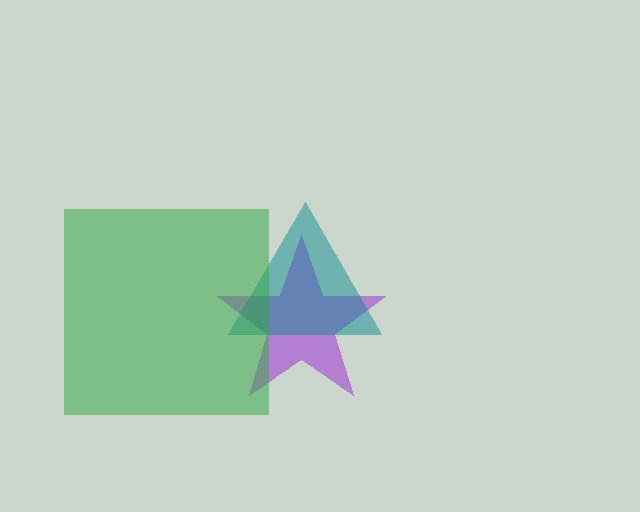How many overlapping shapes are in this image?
There are 3 overlapping shapes in the image.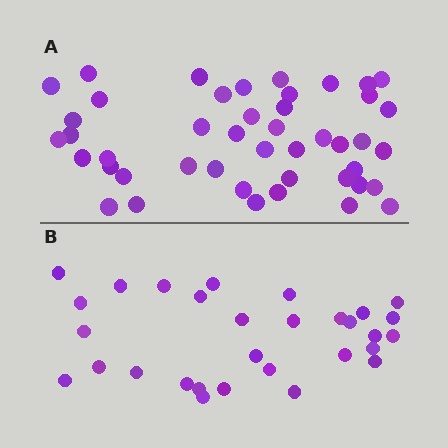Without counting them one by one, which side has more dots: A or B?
Region A (the top region) has more dots.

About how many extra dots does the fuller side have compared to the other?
Region A has approximately 15 more dots than region B.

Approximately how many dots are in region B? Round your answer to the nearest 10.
About 30 dots.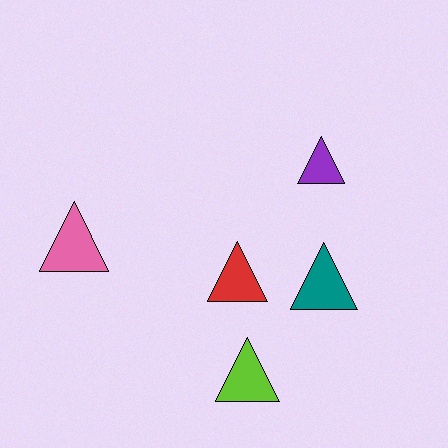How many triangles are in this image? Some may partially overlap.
There are 5 triangles.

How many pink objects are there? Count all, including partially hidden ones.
There is 1 pink object.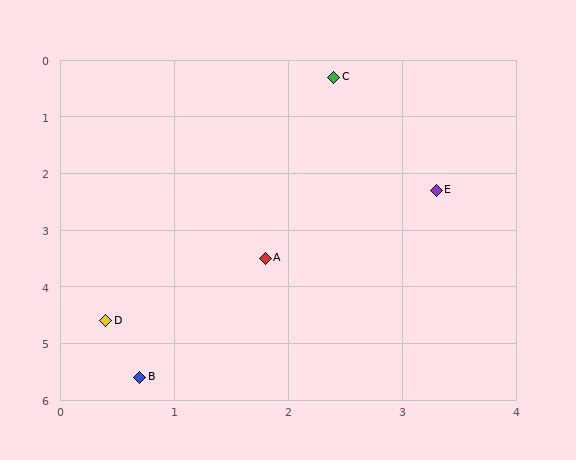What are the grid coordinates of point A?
Point A is at approximately (1.8, 3.5).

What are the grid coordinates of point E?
Point E is at approximately (3.3, 2.3).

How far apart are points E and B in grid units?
Points E and B are about 4.2 grid units apart.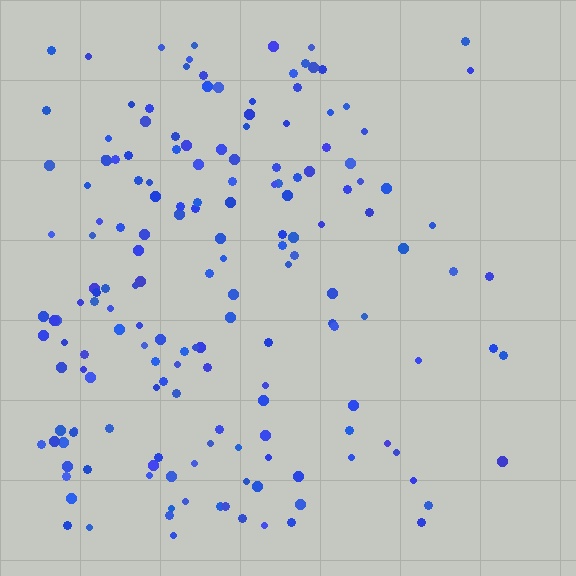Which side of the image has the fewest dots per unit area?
The right.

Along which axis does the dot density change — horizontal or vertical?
Horizontal.